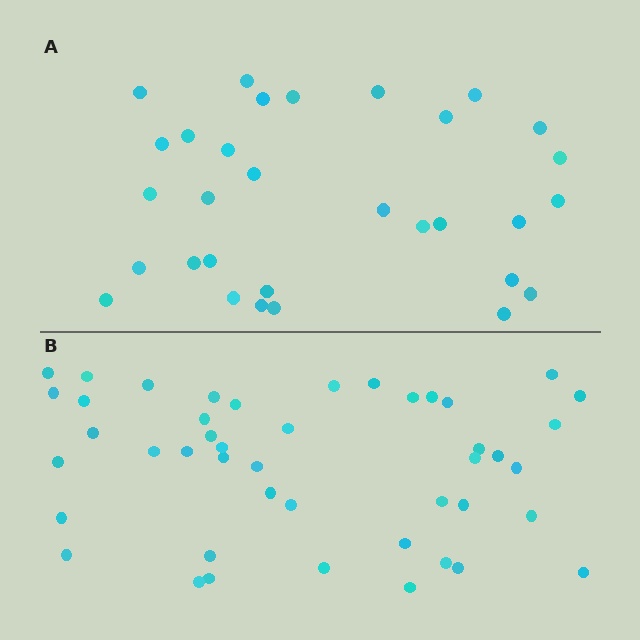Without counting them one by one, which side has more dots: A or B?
Region B (the bottom region) has more dots.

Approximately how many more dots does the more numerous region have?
Region B has approximately 15 more dots than region A.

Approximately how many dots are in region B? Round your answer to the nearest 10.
About 40 dots. (The exact count is 45, which rounds to 40.)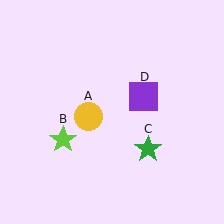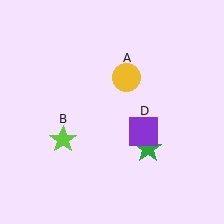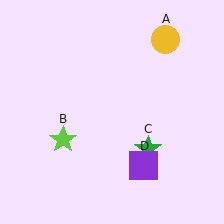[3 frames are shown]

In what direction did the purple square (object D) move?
The purple square (object D) moved down.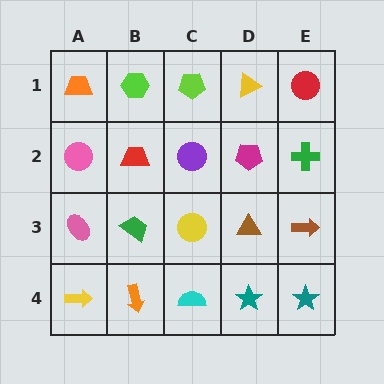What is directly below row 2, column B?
A green trapezoid.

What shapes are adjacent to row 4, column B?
A green trapezoid (row 3, column B), a yellow arrow (row 4, column A), a cyan semicircle (row 4, column C).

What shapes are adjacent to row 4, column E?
A brown arrow (row 3, column E), a teal star (row 4, column D).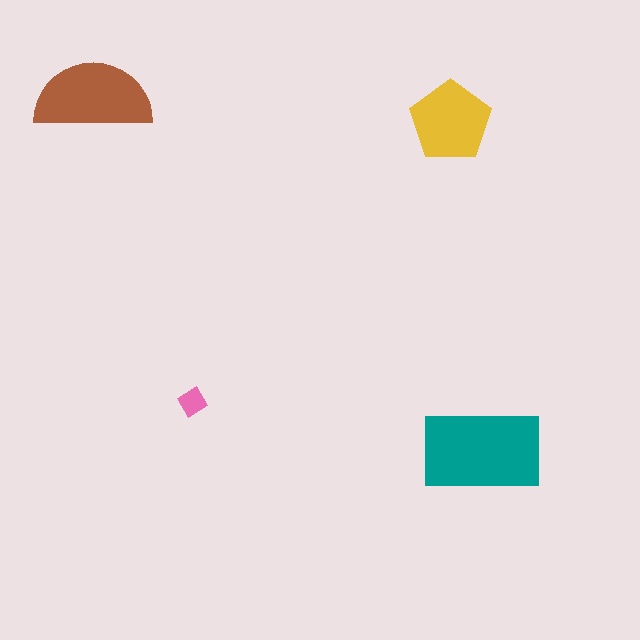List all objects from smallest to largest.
The pink diamond, the yellow pentagon, the brown semicircle, the teal rectangle.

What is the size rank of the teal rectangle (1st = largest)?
1st.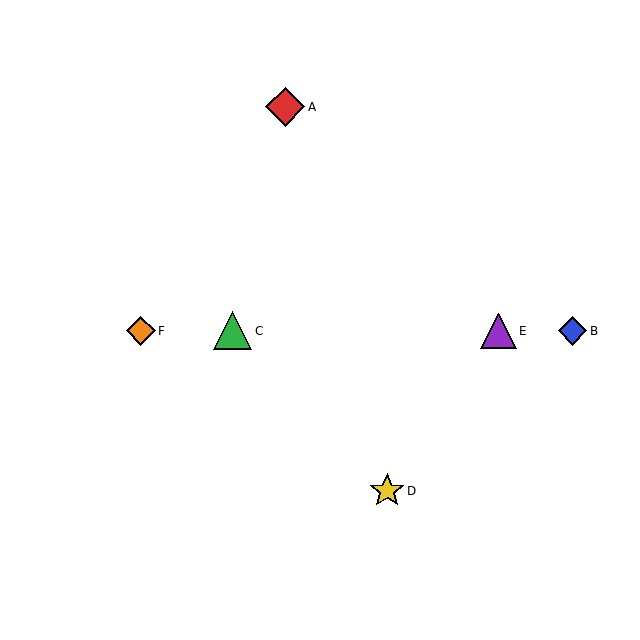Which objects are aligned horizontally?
Objects B, C, E, F are aligned horizontally.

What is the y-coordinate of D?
Object D is at y≈491.